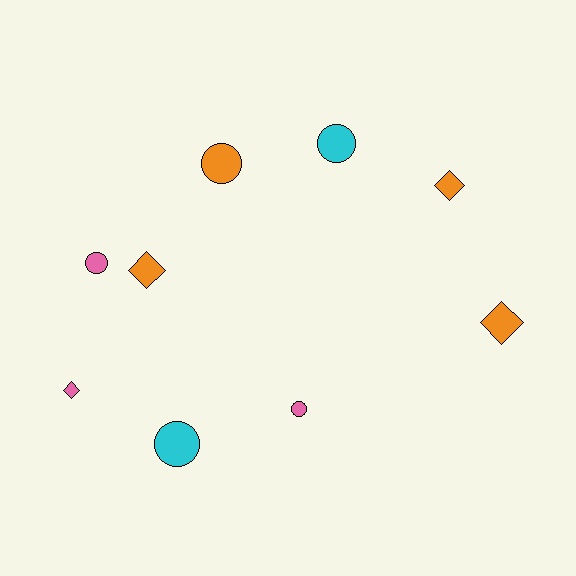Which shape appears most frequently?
Circle, with 5 objects.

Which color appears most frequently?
Orange, with 4 objects.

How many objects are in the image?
There are 9 objects.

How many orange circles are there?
There is 1 orange circle.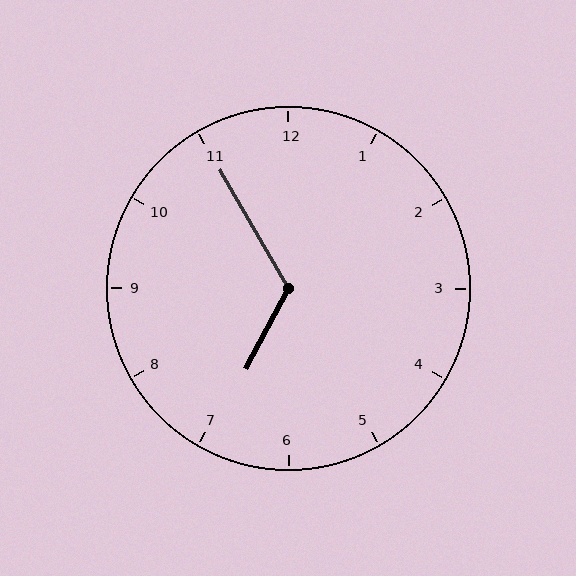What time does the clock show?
6:55.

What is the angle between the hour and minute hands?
Approximately 122 degrees.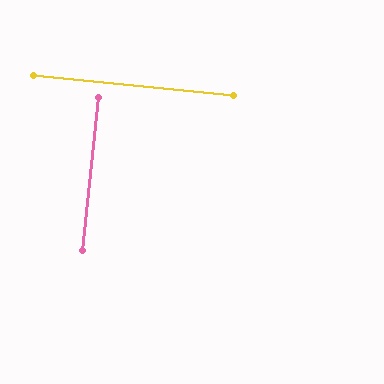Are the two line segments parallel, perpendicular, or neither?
Perpendicular — they meet at approximately 89°.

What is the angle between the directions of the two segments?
Approximately 89 degrees.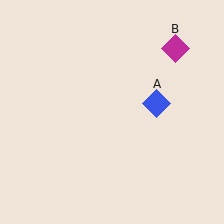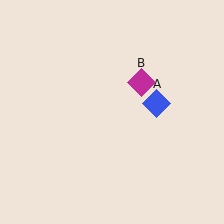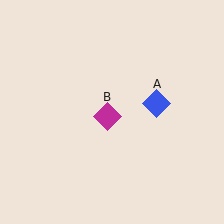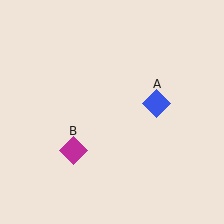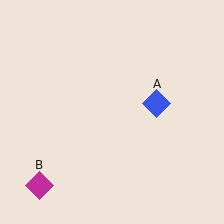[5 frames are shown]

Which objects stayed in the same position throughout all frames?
Blue diamond (object A) remained stationary.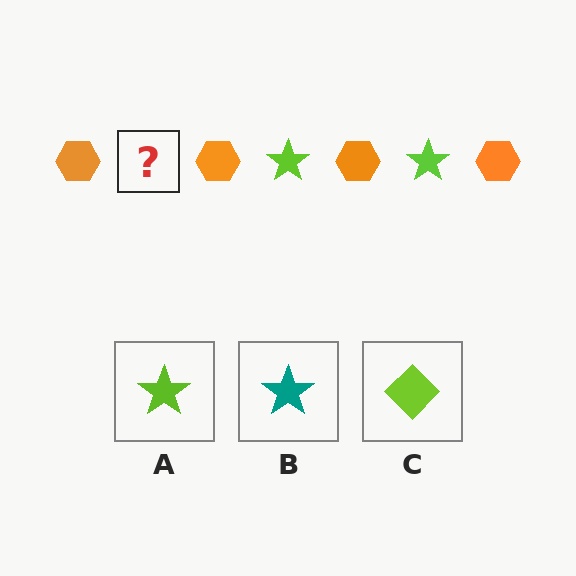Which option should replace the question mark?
Option A.